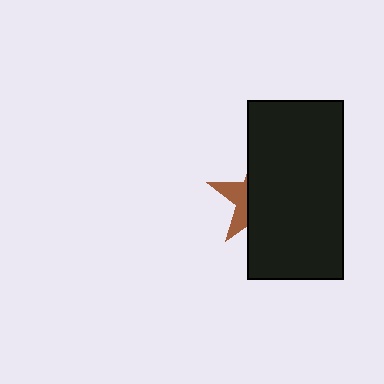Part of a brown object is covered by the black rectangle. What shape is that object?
It is a star.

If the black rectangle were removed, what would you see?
You would see the complete brown star.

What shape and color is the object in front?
The object in front is a black rectangle.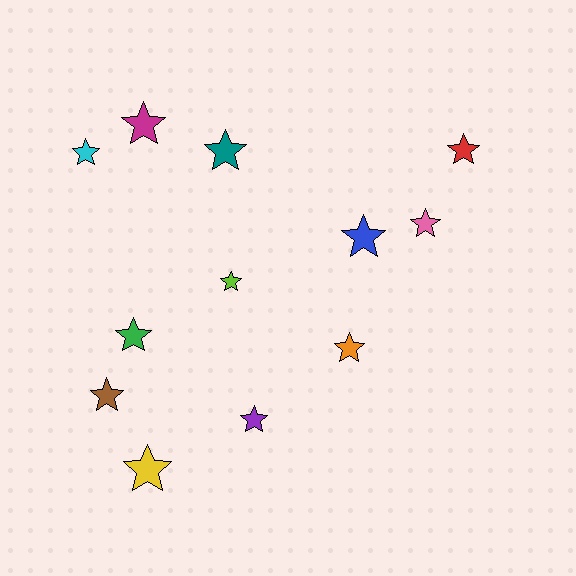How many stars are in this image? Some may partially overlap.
There are 12 stars.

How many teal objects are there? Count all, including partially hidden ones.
There is 1 teal object.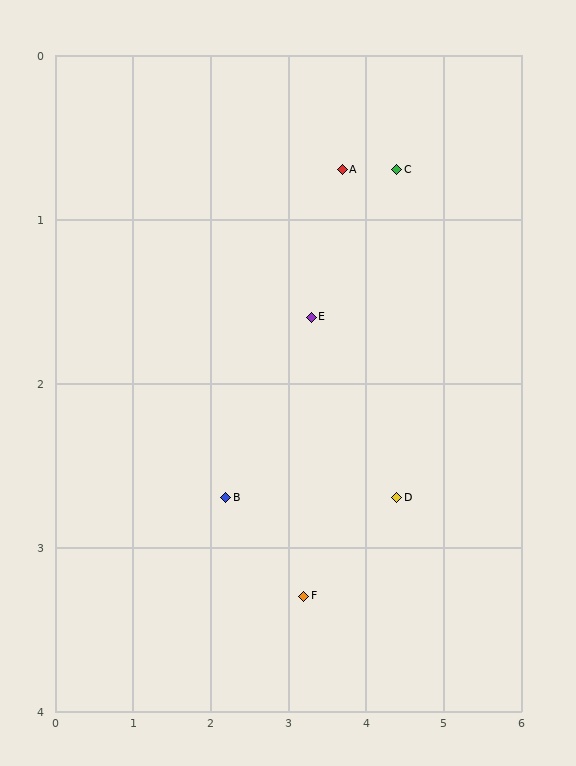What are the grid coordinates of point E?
Point E is at approximately (3.3, 1.6).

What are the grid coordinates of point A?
Point A is at approximately (3.7, 0.7).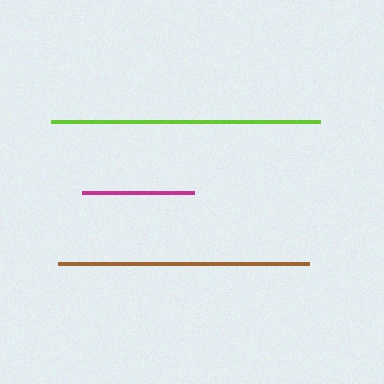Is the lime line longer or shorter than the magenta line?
The lime line is longer than the magenta line.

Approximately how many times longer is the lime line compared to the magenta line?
The lime line is approximately 2.4 times the length of the magenta line.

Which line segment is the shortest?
The magenta line is the shortest at approximately 112 pixels.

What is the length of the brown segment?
The brown segment is approximately 251 pixels long.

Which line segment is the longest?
The lime line is the longest at approximately 268 pixels.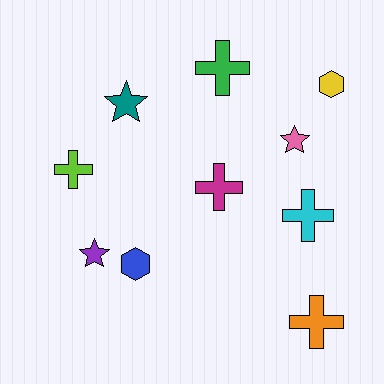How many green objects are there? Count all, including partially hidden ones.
There is 1 green object.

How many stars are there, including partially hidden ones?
There are 3 stars.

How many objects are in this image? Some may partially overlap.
There are 10 objects.